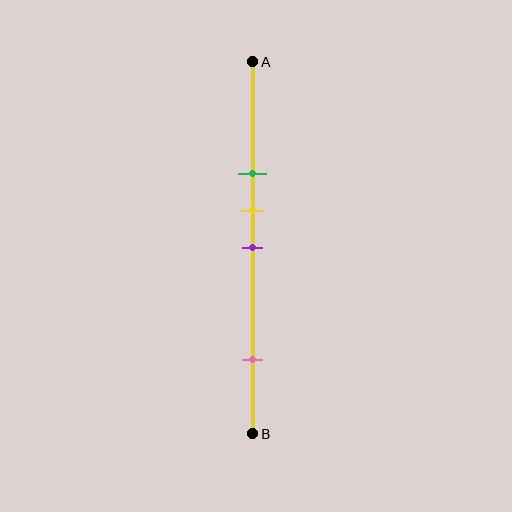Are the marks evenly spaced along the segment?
No, the marks are not evenly spaced.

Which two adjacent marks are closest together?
The yellow and purple marks are the closest adjacent pair.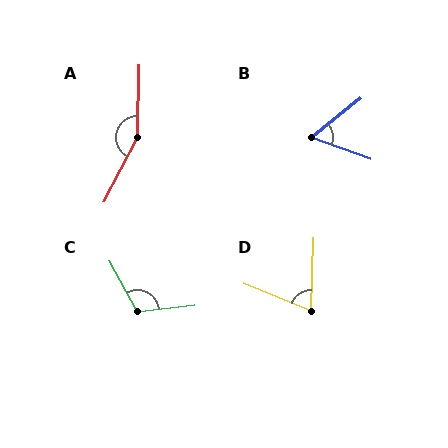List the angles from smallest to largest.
B (58°), D (70°), C (112°), A (154°).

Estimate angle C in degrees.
Approximately 112 degrees.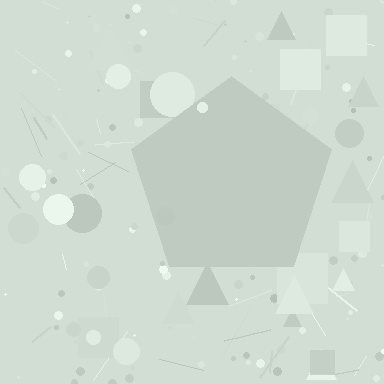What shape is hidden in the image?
A pentagon is hidden in the image.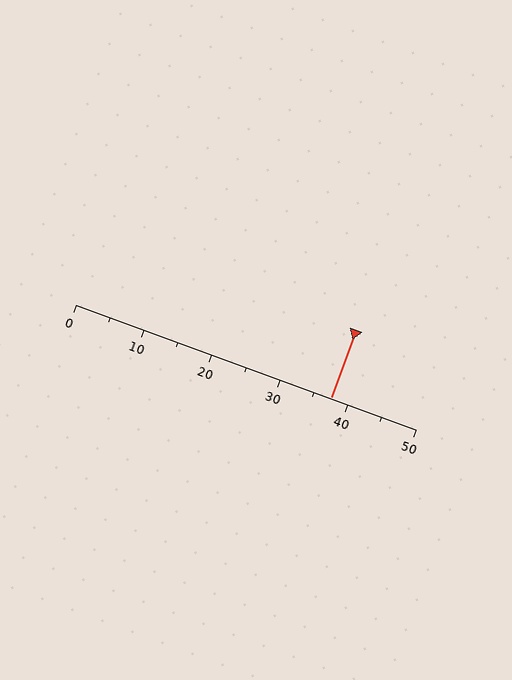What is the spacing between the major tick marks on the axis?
The major ticks are spaced 10 apart.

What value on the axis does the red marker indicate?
The marker indicates approximately 37.5.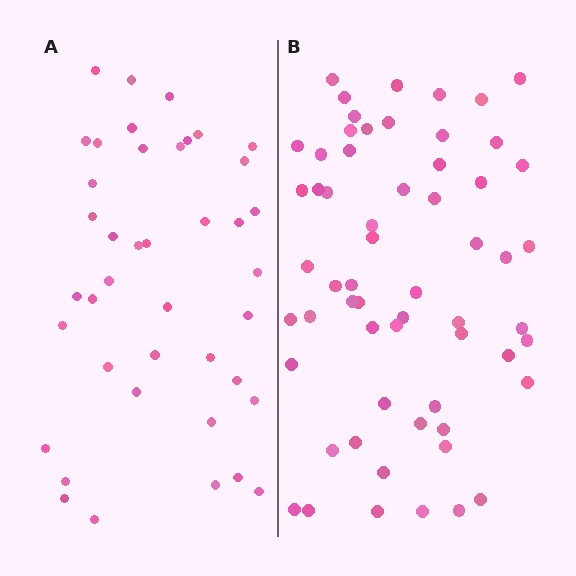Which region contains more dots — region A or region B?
Region B (the right region) has more dots.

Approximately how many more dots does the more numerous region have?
Region B has approximately 20 more dots than region A.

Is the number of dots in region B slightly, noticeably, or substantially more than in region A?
Region B has substantially more. The ratio is roughly 1.5 to 1.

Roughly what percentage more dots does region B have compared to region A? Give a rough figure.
About 45% more.